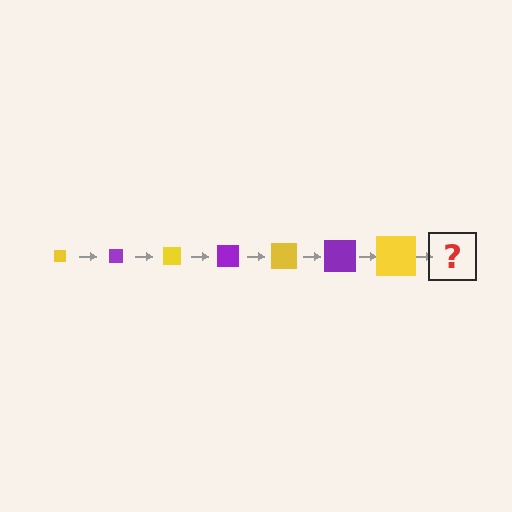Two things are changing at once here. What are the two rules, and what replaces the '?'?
The two rules are that the square grows larger each step and the color cycles through yellow and purple. The '?' should be a purple square, larger than the previous one.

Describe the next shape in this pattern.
It should be a purple square, larger than the previous one.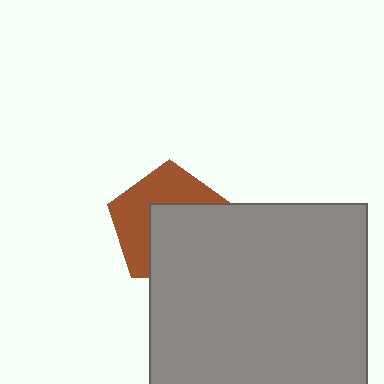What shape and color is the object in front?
The object in front is a gray rectangle.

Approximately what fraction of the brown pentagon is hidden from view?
Roughly 51% of the brown pentagon is hidden behind the gray rectangle.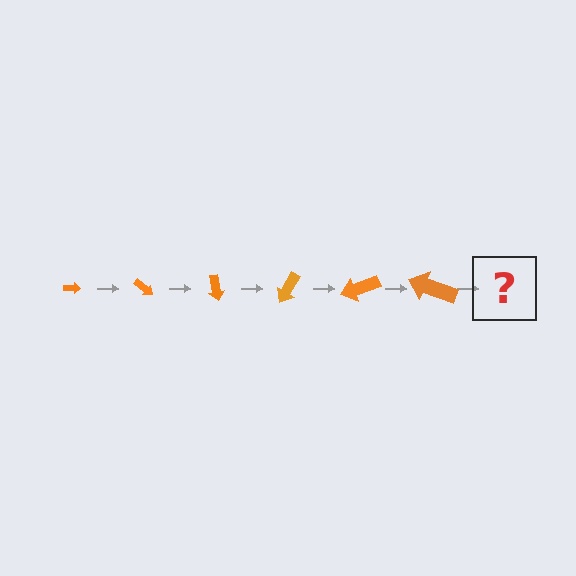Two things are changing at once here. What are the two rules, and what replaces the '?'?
The two rules are that the arrow grows larger each step and it rotates 40 degrees each step. The '?' should be an arrow, larger than the previous one and rotated 240 degrees from the start.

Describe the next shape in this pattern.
It should be an arrow, larger than the previous one and rotated 240 degrees from the start.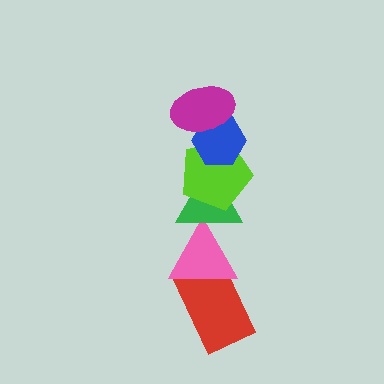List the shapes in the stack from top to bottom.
From top to bottom: the magenta ellipse, the blue hexagon, the lime pentagon, the green triangle, the pink triangle, the red rectangle.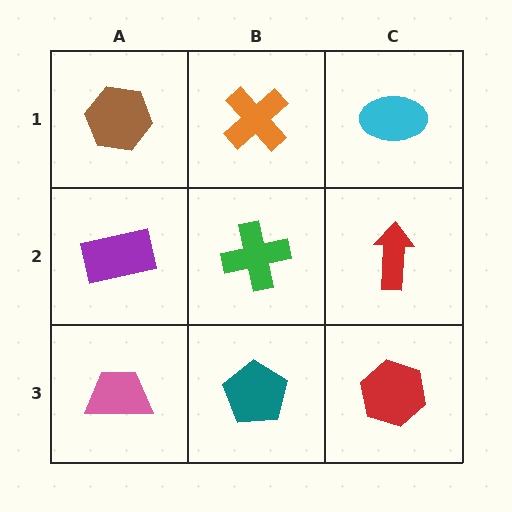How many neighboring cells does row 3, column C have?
2.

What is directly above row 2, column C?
A cyan ellipse.